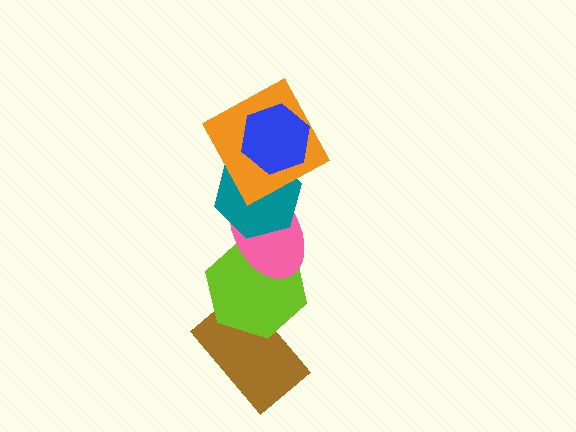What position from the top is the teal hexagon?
The teal hexagon is 3rd from the top.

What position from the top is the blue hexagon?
The blue hexagon is 1st from the top.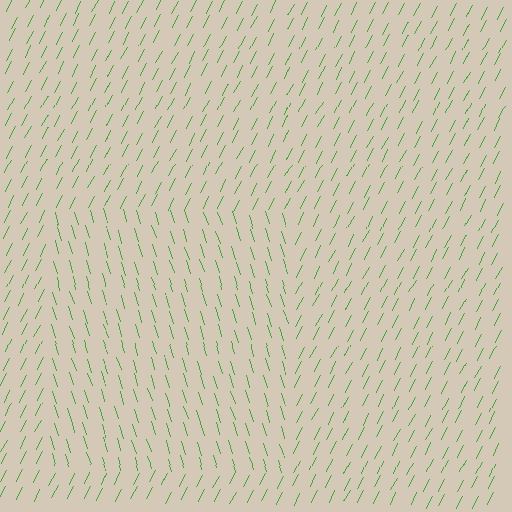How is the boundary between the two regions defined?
The boundary is defined purely by a change in line orientation (approximately 45 degrees difference). All lines are the same color and thickness.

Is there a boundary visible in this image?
Yes, there is a texture boundary formed by a change in line orientation.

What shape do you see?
I see a rectangle.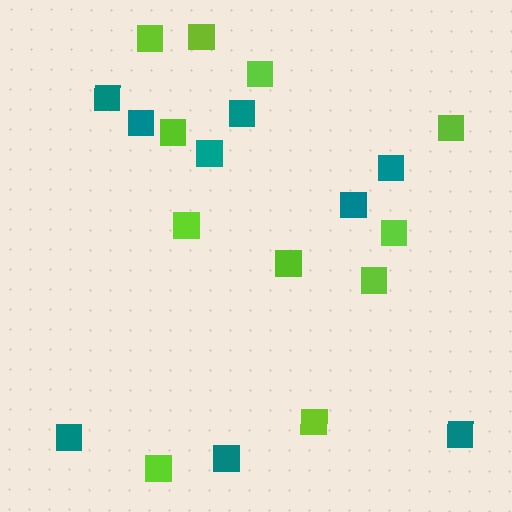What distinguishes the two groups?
There are 2 groups: one group of teal squares (9) and one group of lime squares (11).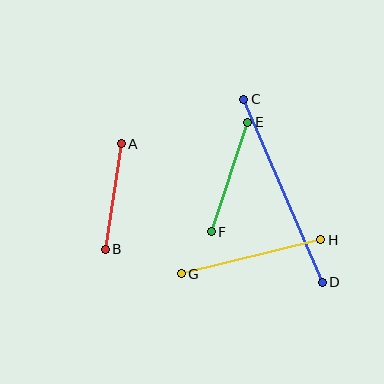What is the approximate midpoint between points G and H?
The midpoint is at approximately (251, 257) pixels.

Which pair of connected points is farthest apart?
Points C and D are farthest apart.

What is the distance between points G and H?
The distance is approximately 143 pixels.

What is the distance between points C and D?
The distance is approximately 199 pixels.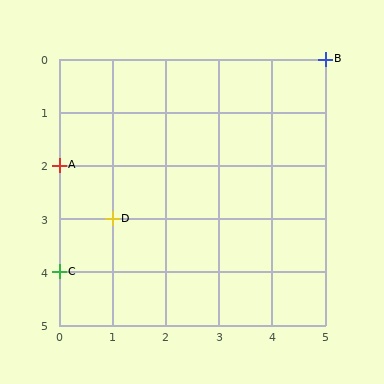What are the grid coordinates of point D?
Point D is at grid coordinates (1, 3).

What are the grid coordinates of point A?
Point A is at grid coordinates (0, 2).